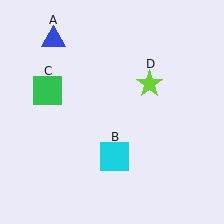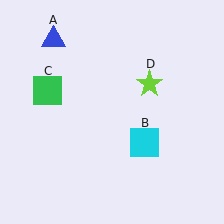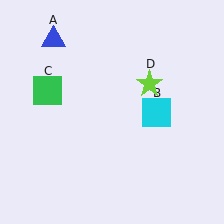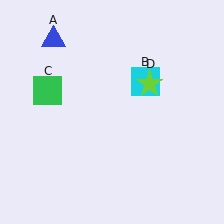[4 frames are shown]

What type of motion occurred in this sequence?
The cyan square (object B) rotated counterclockwise around the center of the scene.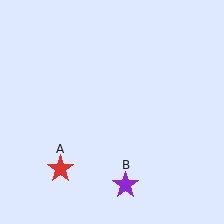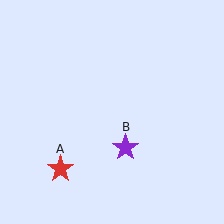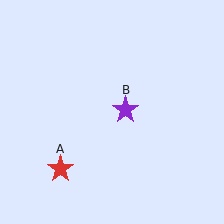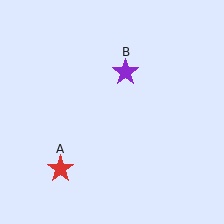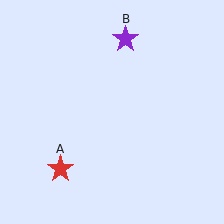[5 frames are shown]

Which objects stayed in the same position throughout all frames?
Red star (object A) remained stationary.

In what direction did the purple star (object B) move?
The purple star (object B) moved up.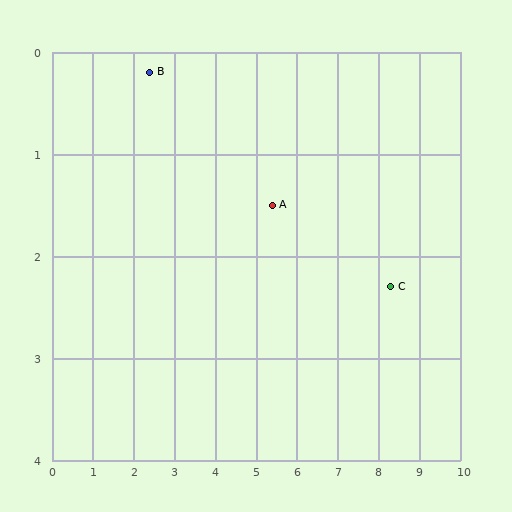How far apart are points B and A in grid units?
Points B and A are about 3.3 grid units apart.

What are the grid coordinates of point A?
Point A is at approximately (5.4, 1.5).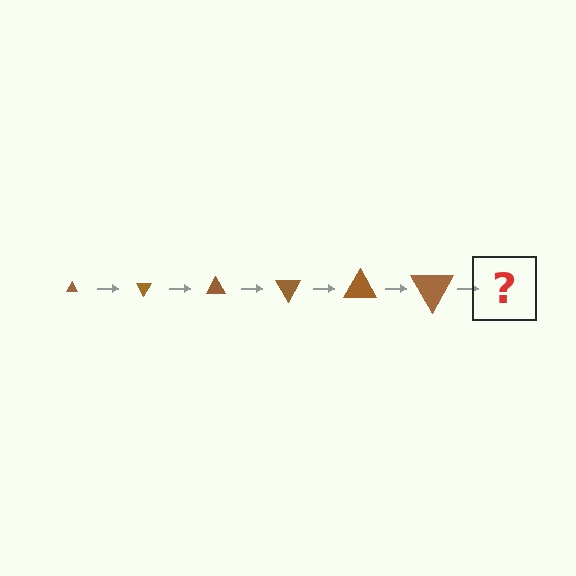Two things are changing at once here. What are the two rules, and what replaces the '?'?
The two rules are that the triangle grows larger each step and it rotates 60 degrees each step. The '?' should be a triangle, larger than the previous one and rotated 360 degrees from the start.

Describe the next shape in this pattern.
It should be a triangle, larger than the previous one and rotated 360 degrees from the start.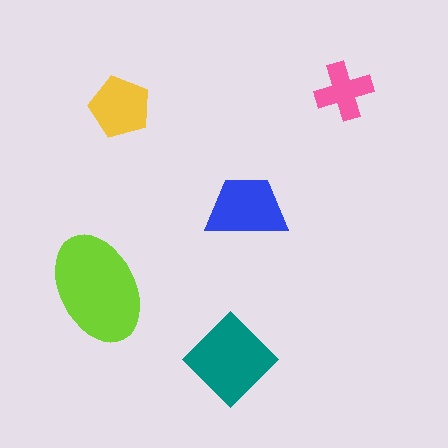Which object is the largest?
The lime ellipse.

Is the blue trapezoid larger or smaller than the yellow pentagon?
Larger.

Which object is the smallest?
The pink cross.